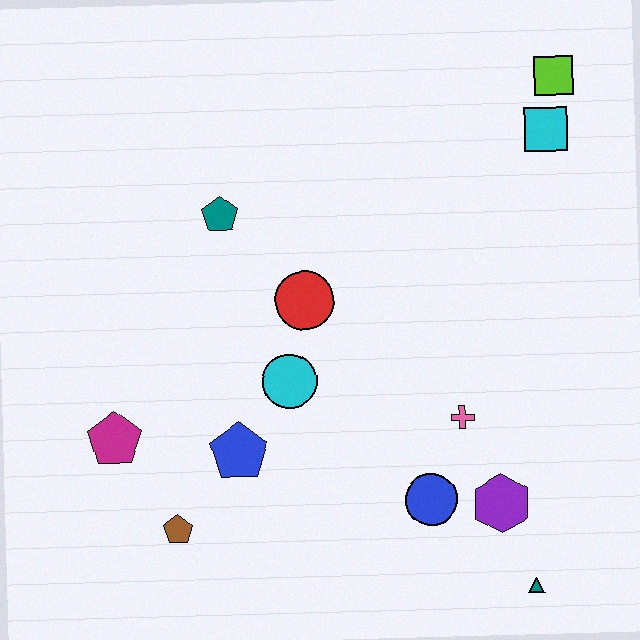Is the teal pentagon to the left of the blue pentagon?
Yes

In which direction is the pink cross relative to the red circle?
The pink cross is to the right of the red circle.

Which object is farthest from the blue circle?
The lime square is farthest from the blue circle.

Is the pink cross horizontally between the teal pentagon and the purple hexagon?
Yes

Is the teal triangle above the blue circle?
No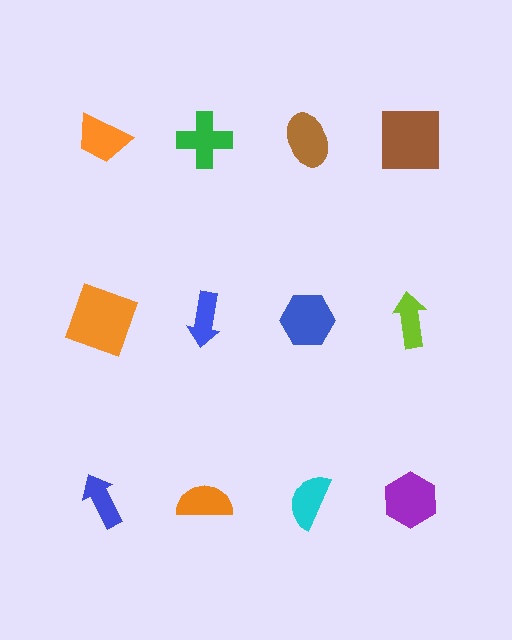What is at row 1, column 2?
A green cross.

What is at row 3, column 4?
A purple hexagon.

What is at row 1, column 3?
A brown ellipse.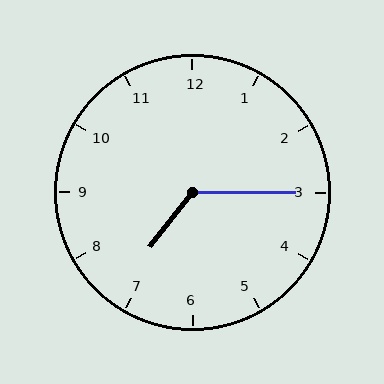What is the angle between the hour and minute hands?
Approximately 128 degrees.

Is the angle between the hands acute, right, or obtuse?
It is obtuse.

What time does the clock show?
7:15.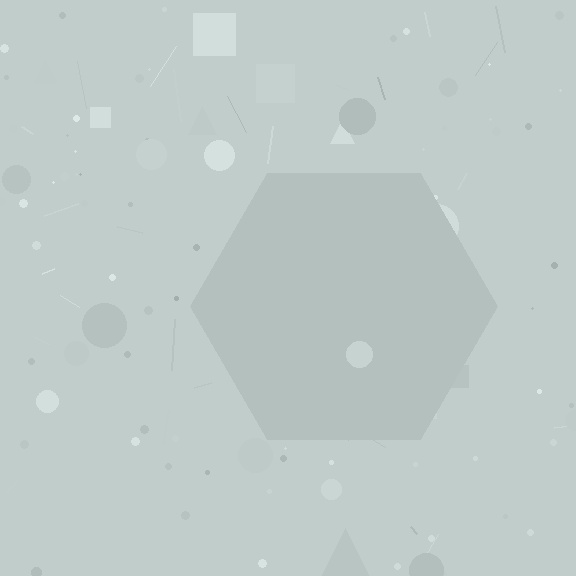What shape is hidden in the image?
A hexagon is hidden in the image.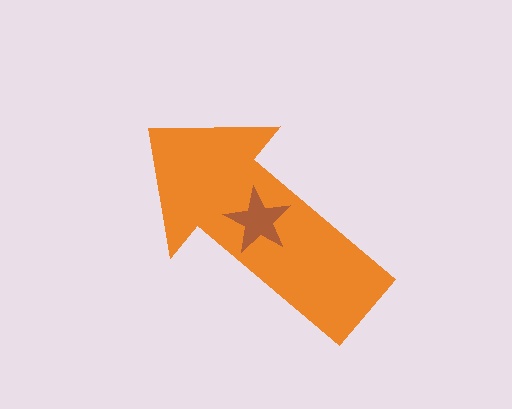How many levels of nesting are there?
2.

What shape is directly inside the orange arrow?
The brown star.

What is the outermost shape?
The orange arrow.